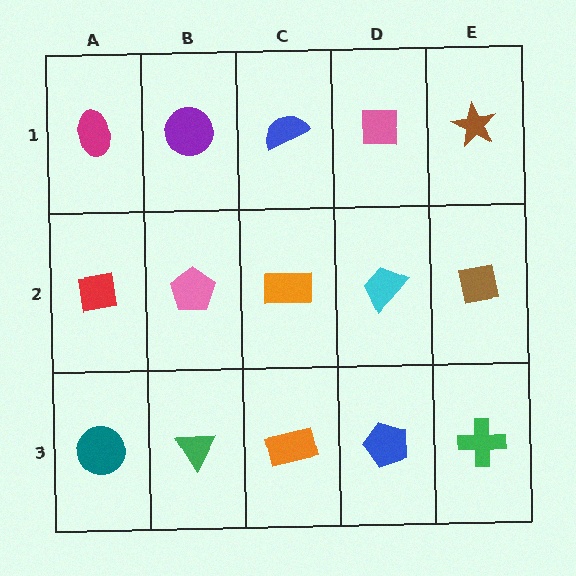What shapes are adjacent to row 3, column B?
A pink pentagon (row 2, column B), a teal circle (row 3, column A), an orange rectangle (row 3, column C).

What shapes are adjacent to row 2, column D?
A pink square (row 1, column D), a blue pentagon (row 3, column D), an orange rectangle (row 2, column C), a brown square (row 2, column E).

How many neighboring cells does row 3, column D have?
3.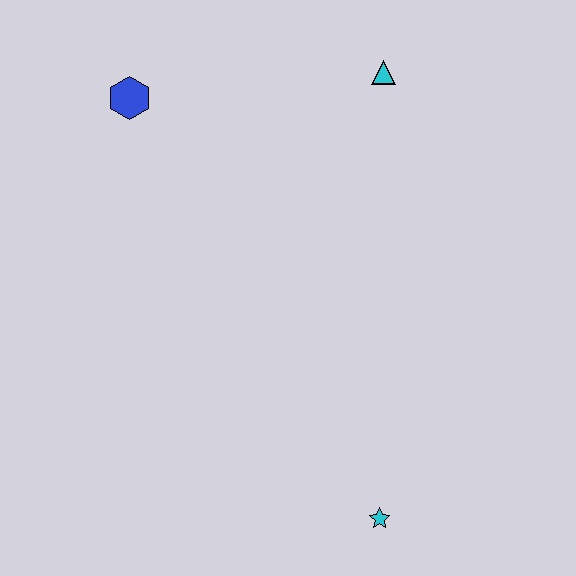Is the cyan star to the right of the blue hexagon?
Yes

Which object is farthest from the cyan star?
The blue hexagon is farthest from the cyan star.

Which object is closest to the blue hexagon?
The cyan triangle is closest to the blue hexagon.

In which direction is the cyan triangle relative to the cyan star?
The cyan triangle is above the cyan star.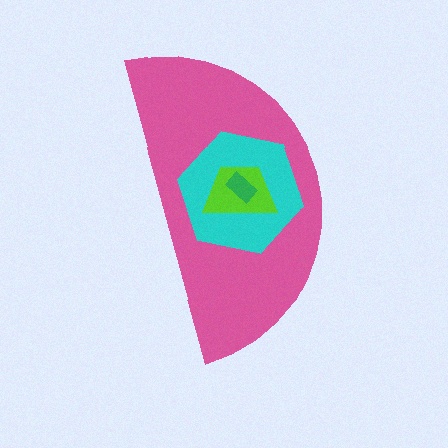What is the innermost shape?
The green rectangle.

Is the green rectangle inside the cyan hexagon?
Yes.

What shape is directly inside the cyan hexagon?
The lime trapezoid.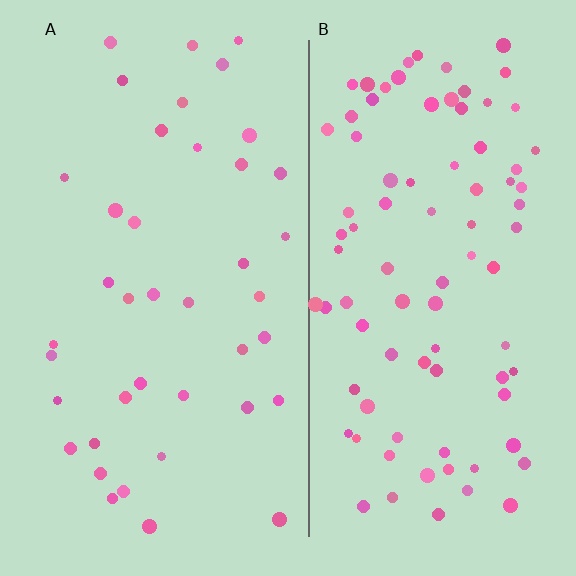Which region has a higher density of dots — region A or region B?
B (the right).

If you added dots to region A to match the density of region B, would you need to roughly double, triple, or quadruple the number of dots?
Approximately double.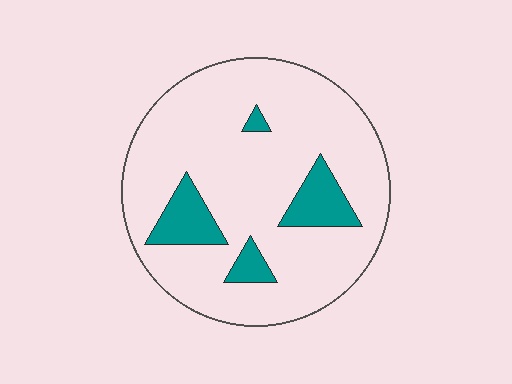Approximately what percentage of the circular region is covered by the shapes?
Approximately 15%.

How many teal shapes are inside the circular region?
4.